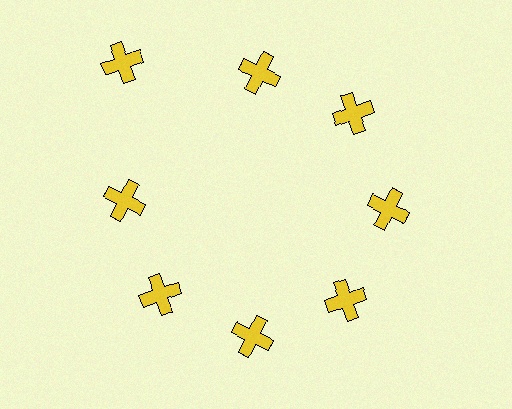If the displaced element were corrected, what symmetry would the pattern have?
It would have 8-fold rotational symmetry — the pattern would map onto itself every 45 degrees.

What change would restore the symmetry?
The symmetry would be restored by moving it inward, back onto the ring so that all 8 crosses sit at equal angles and equal distance from the center.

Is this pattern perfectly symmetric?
No. The 8 yellow crosses are arranged in a ring, but one element near the 10 o'clock position is pushed outward from the center, breaking the 8-fold rotational symmetry.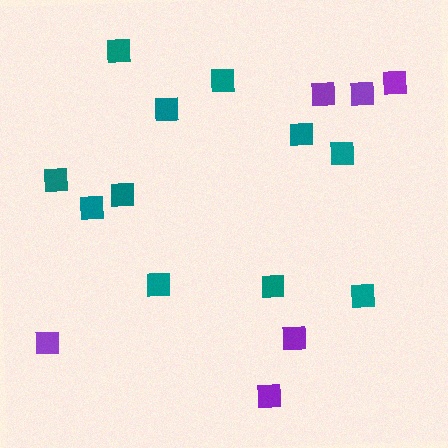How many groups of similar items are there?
There are 2 groups: one group of teal squares (11) and one group of purple squares (6).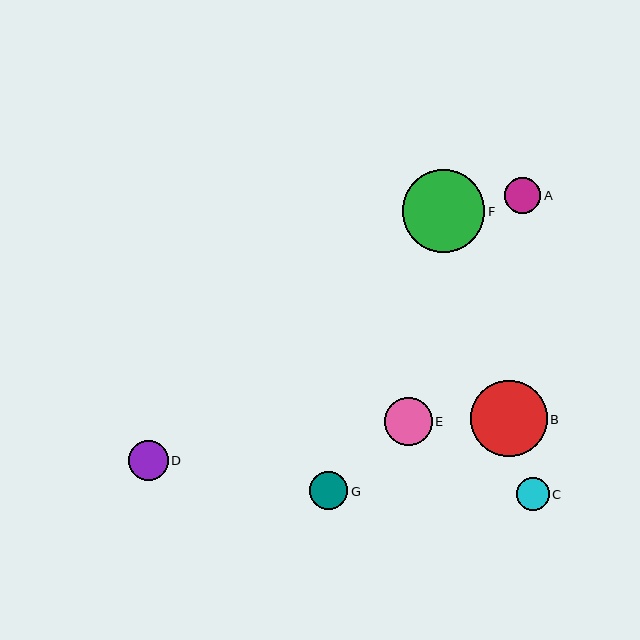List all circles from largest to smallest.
From largest to smallest: F, B, E, D, G, A, C.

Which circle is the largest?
Circle F is the largest with a size of approximately 82 pixels.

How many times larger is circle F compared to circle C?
Circle F is approximately 2.5 times the size of circle C.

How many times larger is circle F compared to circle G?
Circle F is approximately 2.2 times the size of circle G.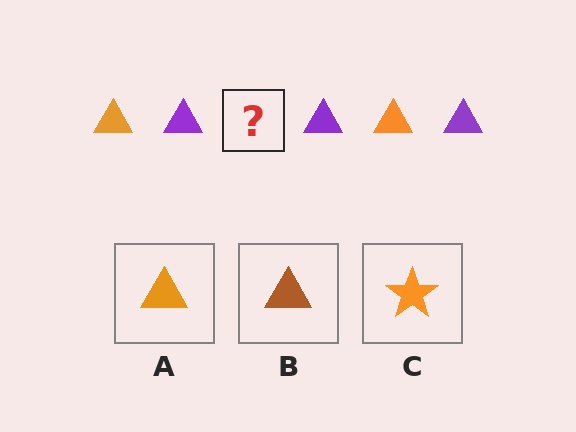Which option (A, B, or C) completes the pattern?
A.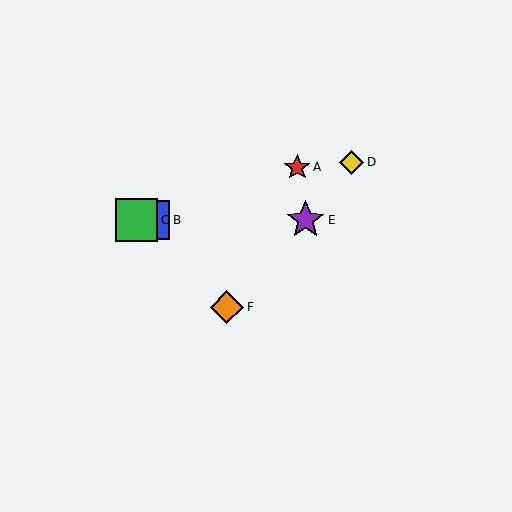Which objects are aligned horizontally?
Objects B, C, E are aligned horizontally.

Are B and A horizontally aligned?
No, B is at y≈220 and A is at y≈167.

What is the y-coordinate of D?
Object D is at y≈162.